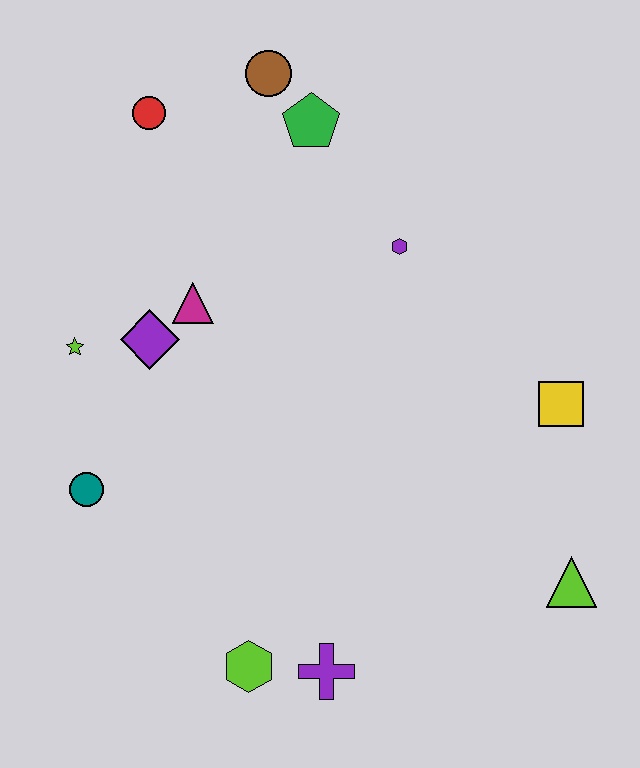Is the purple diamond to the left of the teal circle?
No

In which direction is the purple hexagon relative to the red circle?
The purple hexagon is to the right of the red circle.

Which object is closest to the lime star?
The purple diamond is closest to the lime star.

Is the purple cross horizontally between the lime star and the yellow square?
Yes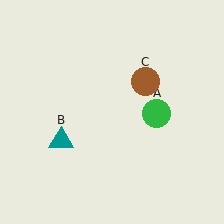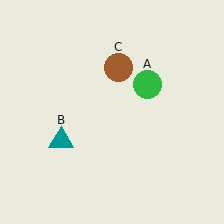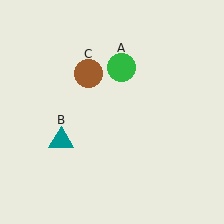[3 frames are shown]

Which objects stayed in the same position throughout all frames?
Teal triangle (object B) remained stationary.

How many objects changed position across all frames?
2 objects changed position: green circle (object A), brown circle (object C).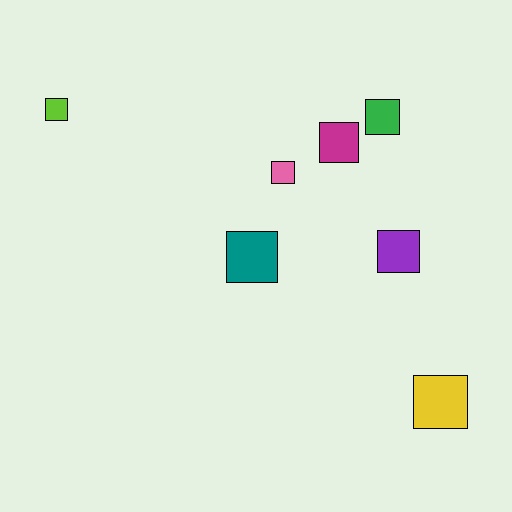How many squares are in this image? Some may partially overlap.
There are 7 squares.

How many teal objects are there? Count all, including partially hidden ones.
There is 1 teal object.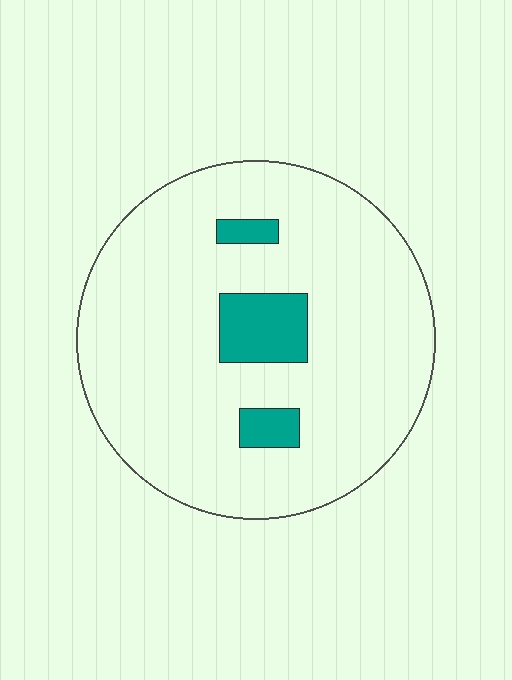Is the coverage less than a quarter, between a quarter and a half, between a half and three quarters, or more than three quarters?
Less than a quarter.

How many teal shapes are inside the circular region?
3.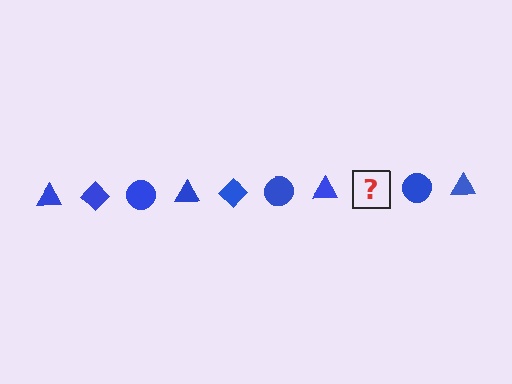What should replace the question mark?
The question mark should be replaced with a blue diamond.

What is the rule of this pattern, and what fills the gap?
The rule is that the pattern cycles through triangle, diamond, circle shapes in blue. The gap should be filled with a blue diamond.